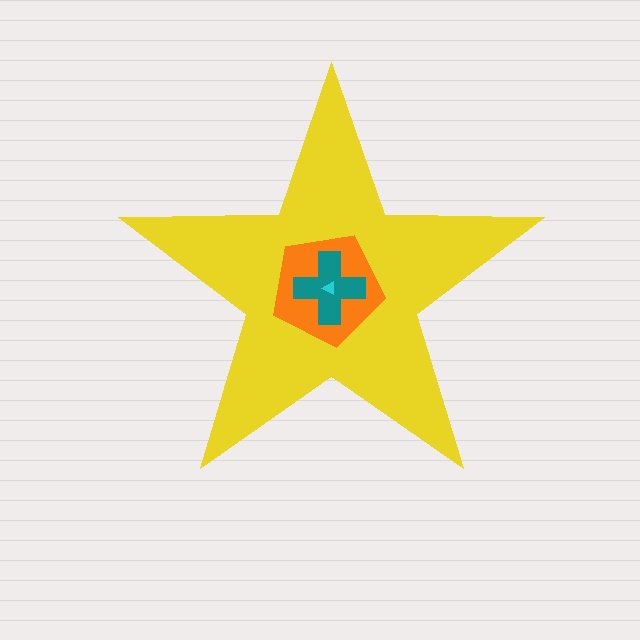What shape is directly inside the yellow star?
The orange pentagon.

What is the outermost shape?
The yellow star.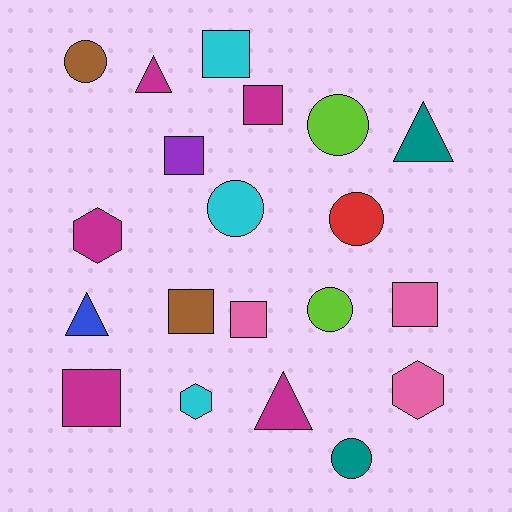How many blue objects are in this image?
There is 1 blue object.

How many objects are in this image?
There are 20 objects.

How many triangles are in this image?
There are 4 triangles.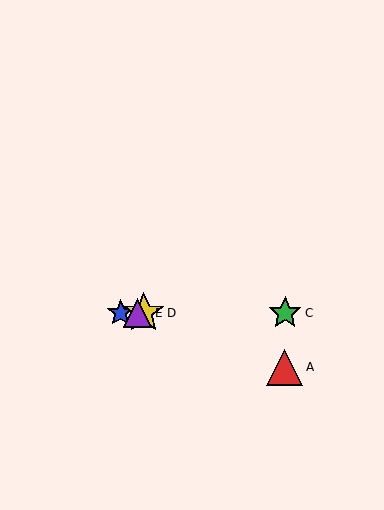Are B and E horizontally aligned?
Yes, both are at y≈313.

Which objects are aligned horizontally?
Objects B, C, D, E are aligned horizontally.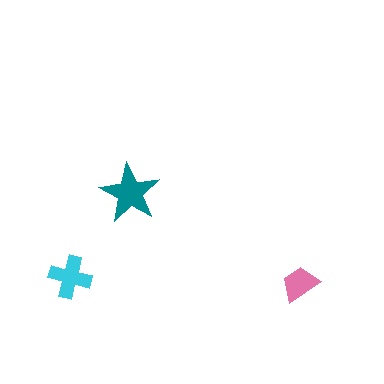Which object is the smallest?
The pink trapezoid.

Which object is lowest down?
The pink trapezoid is bottommost.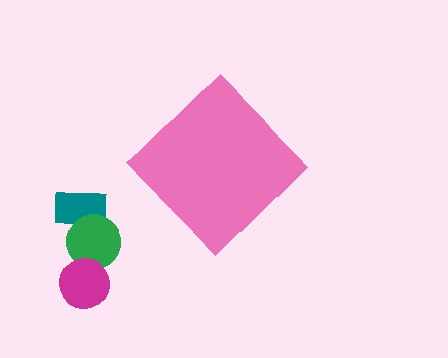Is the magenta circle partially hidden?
No, the magenta circle is fully visible.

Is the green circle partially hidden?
No, the green circle is fully visible.